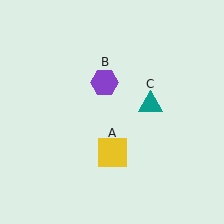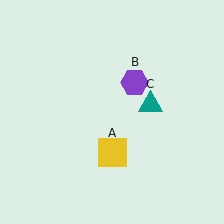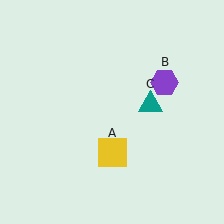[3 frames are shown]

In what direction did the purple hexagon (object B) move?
The purple hexagon (object B) moved right.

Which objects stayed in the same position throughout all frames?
Yellow square (object A) and teal triangle (object C) remained stationary.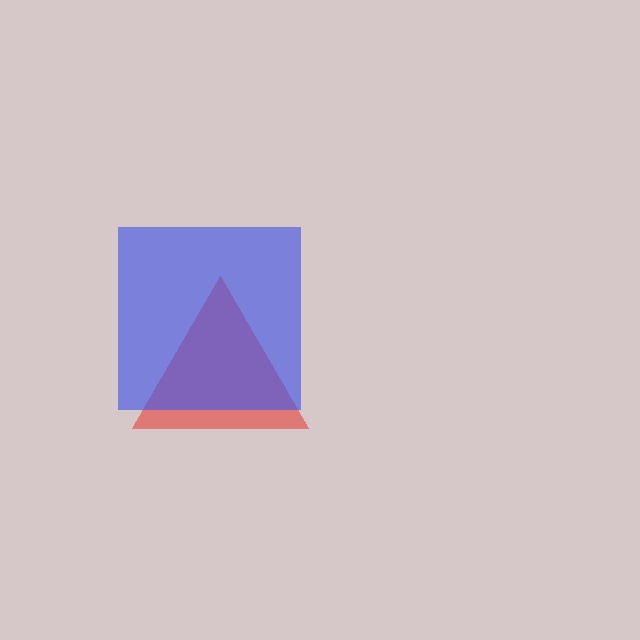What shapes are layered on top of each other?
The layered shapes are: a red triangle, a blue square.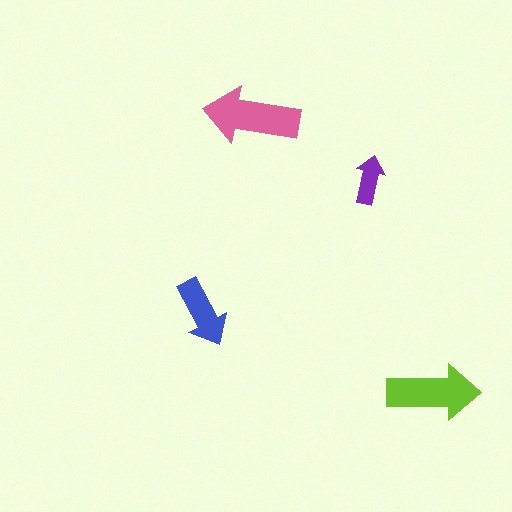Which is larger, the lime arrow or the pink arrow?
The pink one.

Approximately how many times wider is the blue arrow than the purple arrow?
About 1.5 times wider.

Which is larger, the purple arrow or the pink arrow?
The pink one.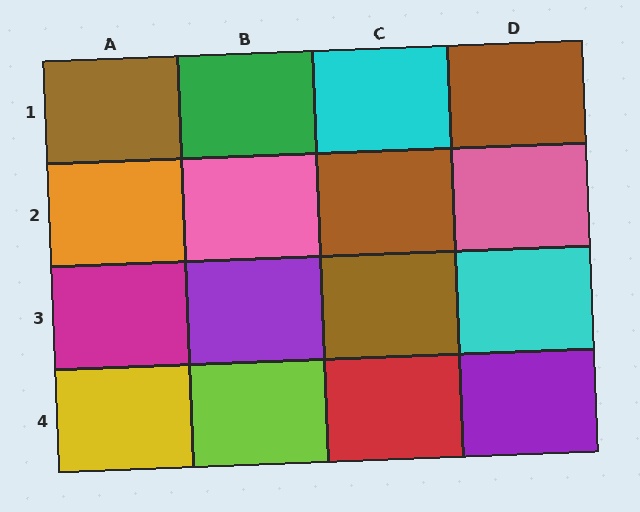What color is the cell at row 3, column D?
Cyan.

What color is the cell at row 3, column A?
Magenta.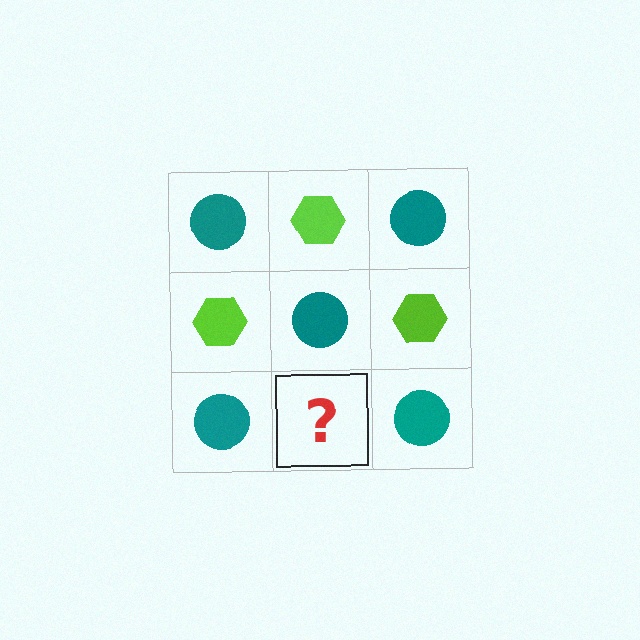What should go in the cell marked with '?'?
The missing cell should contain a lime hexagon.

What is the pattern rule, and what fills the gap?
The rule is that it alternates teal circle and lime hexagon in a checkerboard pattern. The gap should be filled with a lime hexagon.